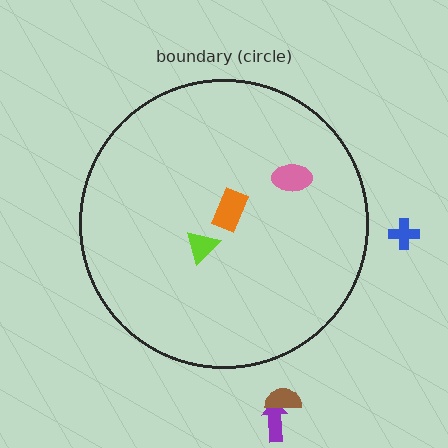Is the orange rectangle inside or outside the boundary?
Inside.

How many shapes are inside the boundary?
3 inside, 3 outside.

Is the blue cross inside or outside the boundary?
Outside.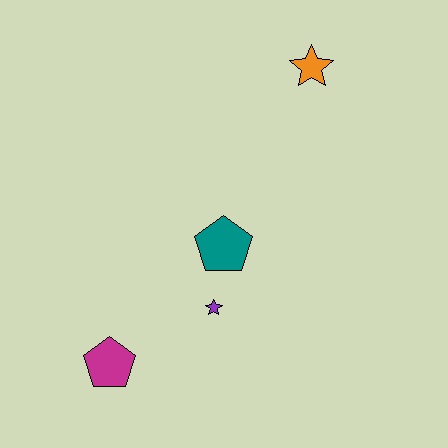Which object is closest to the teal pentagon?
The purple star is closest to the teal pentagon.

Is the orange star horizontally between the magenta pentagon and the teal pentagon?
No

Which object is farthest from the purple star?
The orange star is farthest from the purple star.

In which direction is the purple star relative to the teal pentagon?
The purple star is below the teal pentagon.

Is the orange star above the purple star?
Yes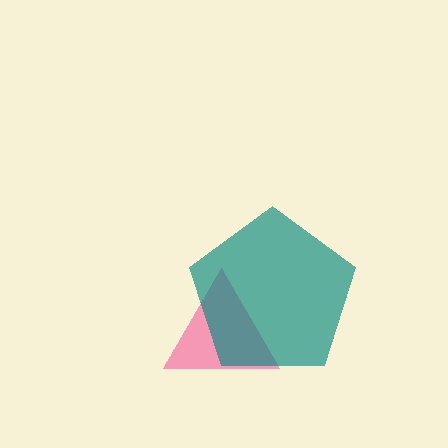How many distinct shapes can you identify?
There are 2 distinct shapes: a pink triangle, a teal pentagon.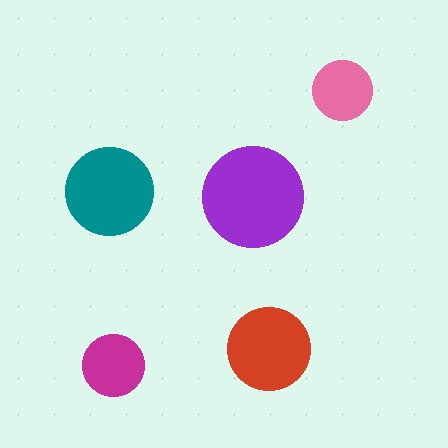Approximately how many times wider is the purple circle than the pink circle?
About 1.5 times wider.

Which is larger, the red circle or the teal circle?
The teal one.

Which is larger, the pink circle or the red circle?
The red one.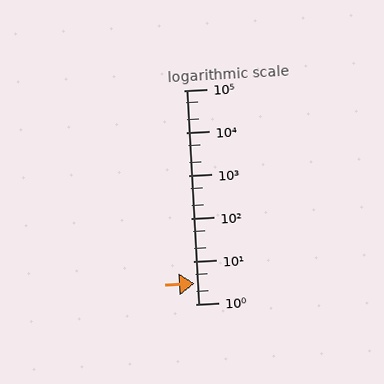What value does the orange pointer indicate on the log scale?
The pointer indicates approximately 3.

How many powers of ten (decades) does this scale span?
The scale spans 5 decades, from 1 to 100000.